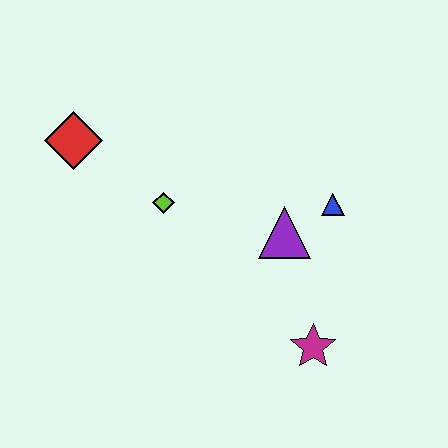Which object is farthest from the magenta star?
The red diamond is farthest from the magenta star.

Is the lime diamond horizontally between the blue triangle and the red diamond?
Yes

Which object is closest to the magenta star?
The purple triangle is closest to the magenta star.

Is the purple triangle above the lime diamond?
No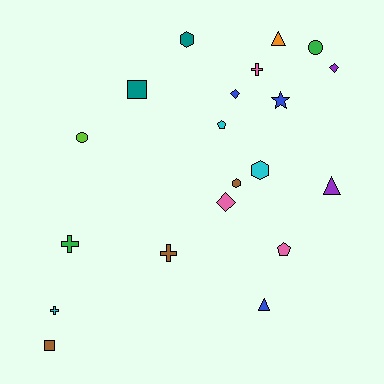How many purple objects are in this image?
There are 2 purple objects.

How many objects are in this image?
There are 20 objects.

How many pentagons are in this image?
There are 2 pentagons.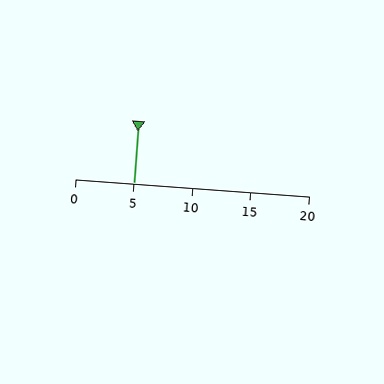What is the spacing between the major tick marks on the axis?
The major ticks are spaced 5 apart.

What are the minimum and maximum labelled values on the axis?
The axis runs from 0 to 20.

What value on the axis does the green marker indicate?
The marker indicates approximately 5.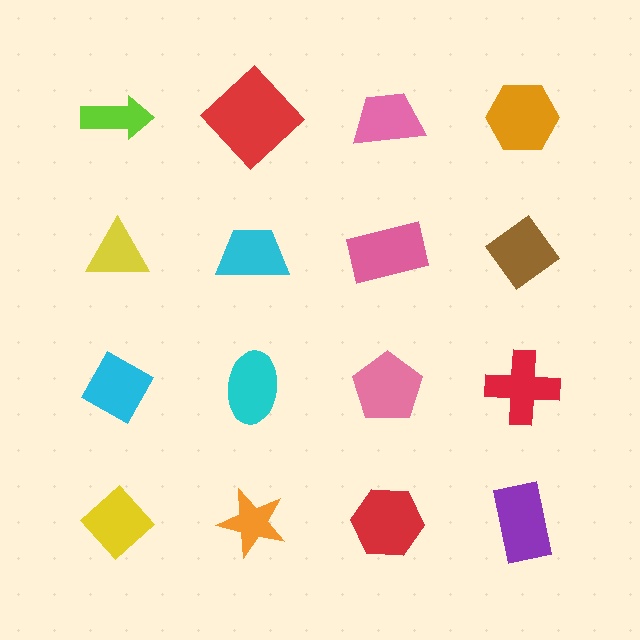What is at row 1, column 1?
A lime arrow.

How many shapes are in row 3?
4 shapes.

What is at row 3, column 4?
A red cross.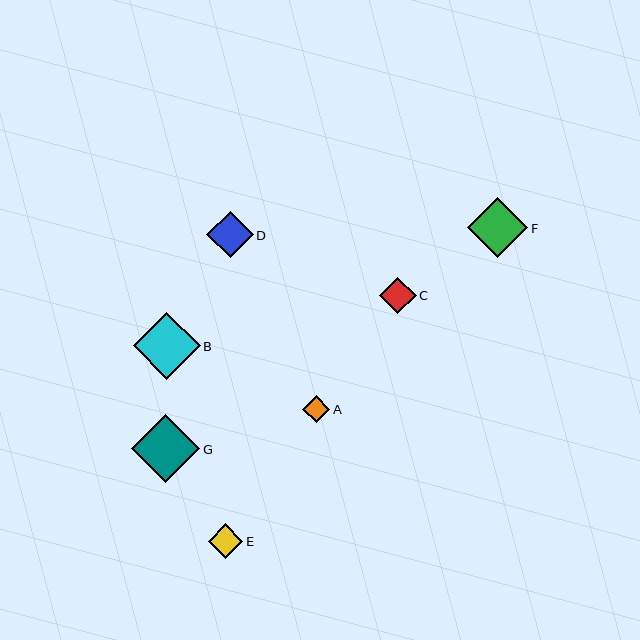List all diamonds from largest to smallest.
From largest to smallest: G, B, F, D, C, E, A.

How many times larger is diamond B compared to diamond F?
Diamond B is approximately 1.1 times the size of diamond F.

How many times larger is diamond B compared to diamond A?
Diamond B is approximately 2.4 times the size of diamond A.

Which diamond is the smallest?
Diamond A is the smallest with a size of approximately 28 pixels.